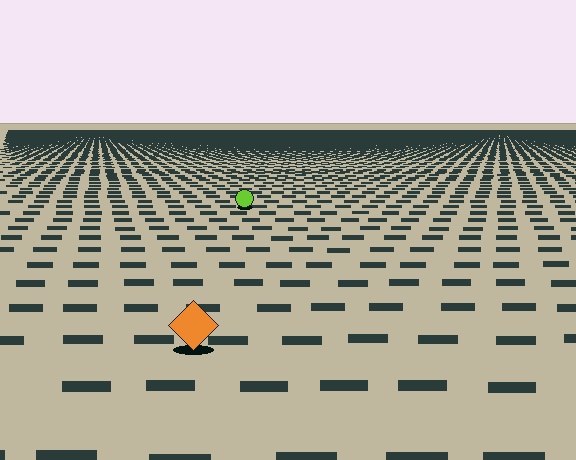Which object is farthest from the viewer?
The lime circle is farthest from the viewer. It appears smaller and the ground texture around it is denser.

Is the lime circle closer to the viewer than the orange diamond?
No. The orange diamond is closer — you can tell from the texture gradient: the ground texture is coarser near it.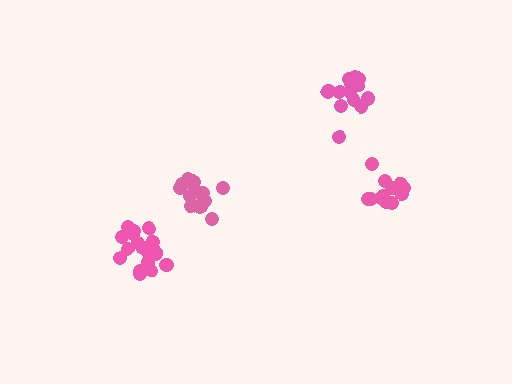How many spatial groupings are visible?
There are 4 spatial groupings.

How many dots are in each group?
Group 1: 18 dots, Group 2: 12 dots, Group 3: 14 dots, Group 4: 14 dots (58 total).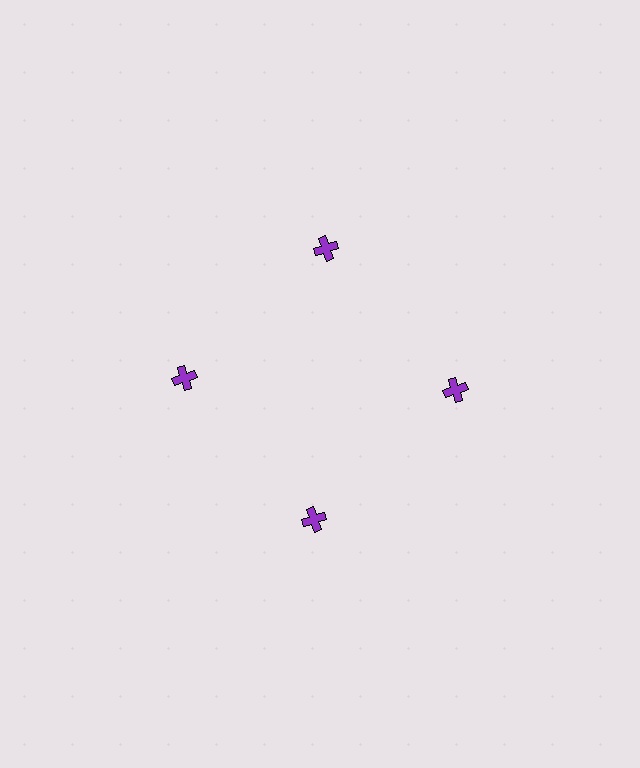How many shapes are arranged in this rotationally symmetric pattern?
There are 4 shapes, arranged in 4 groups of 1.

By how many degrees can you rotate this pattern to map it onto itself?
The pattern maps onto itself every 90 degrees of rotation.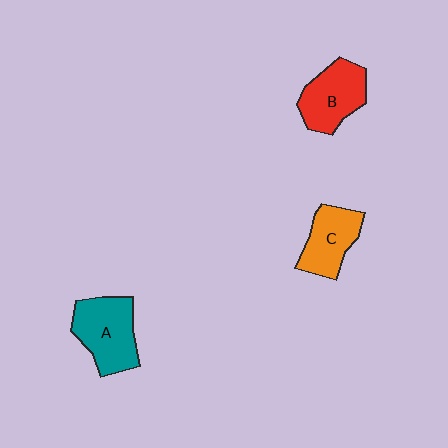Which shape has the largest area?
Shape A (teal).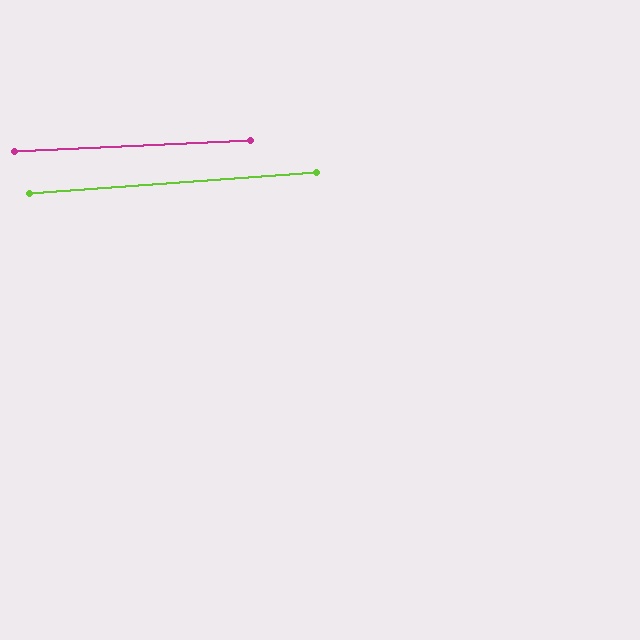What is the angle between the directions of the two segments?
Approximately 1 degree.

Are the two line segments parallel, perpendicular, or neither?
Parallel — their directions differ by only 1.4°.